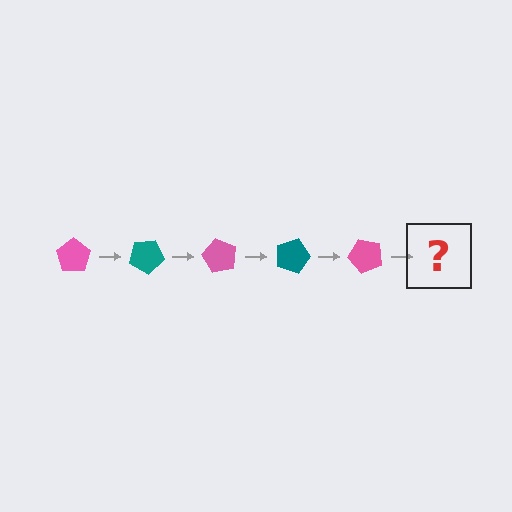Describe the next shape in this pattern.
It should be a teal pentagon, rotated 150 degrees from the start.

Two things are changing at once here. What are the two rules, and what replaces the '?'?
The two rules are that it rotates 30 degrees each step and the color cycles through pink and teal. The '?' should be a teal pentagon, rotated 150 degrees from the start.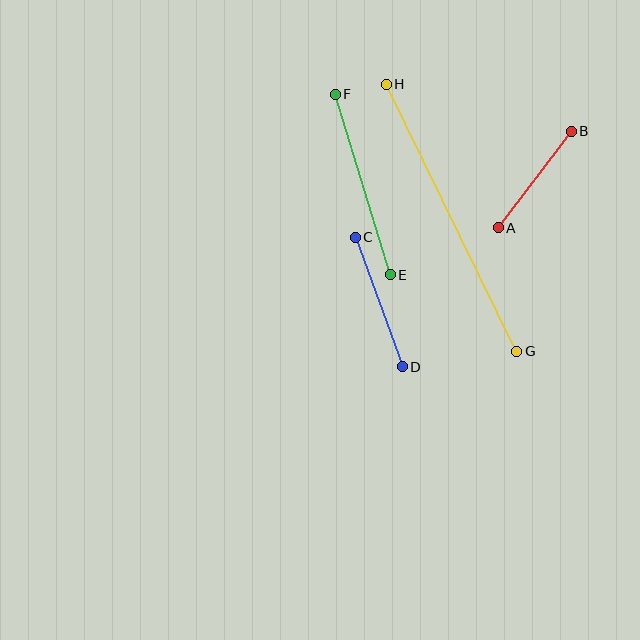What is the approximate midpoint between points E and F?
The midpoint is at approximately (363, 185) pixels.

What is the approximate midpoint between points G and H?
The midpoint is at approximately (452, 218) pixels.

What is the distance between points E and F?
The distance is approximately 189 pixels.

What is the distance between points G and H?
The distance is approximately 297 pixels.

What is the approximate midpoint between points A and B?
The midpoint is at approximately (535, 179) pixels.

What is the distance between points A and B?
The distance is approximately 121 pixels.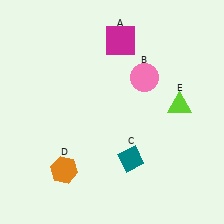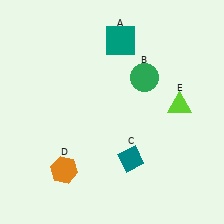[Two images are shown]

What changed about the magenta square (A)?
In Image 1, A is magenta. In Image 2, it changed to teal.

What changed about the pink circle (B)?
In Image 1, B is pink. In Image 2, it changed to green.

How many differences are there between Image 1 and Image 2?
There are 2 differences between the two images.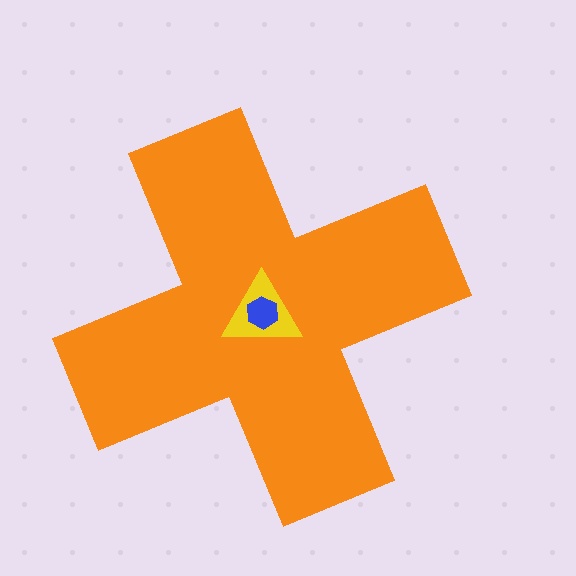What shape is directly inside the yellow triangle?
The blue hexagon.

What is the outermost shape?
The orange cross.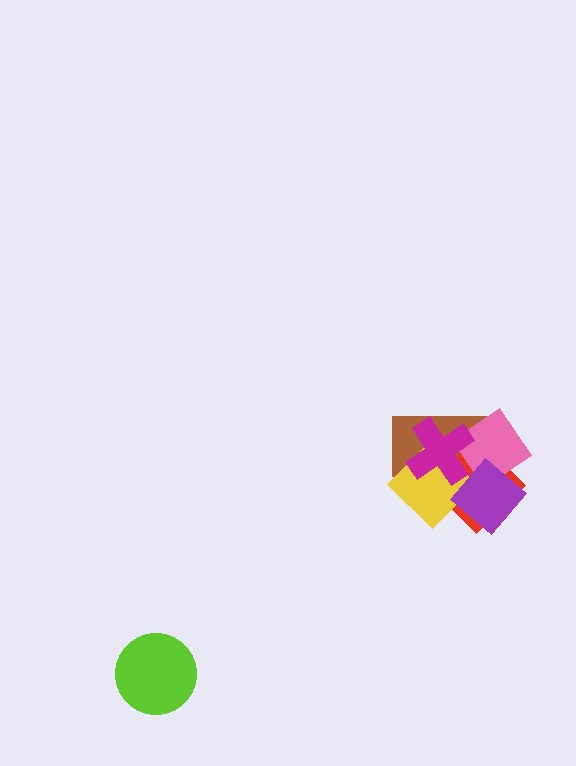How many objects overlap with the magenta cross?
4 objects overlap with the magenta cross.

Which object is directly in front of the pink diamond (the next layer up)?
The yellow diamond is directly in front of the pink diamond.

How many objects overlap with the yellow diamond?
5 objects overlap with the yellow diamond.